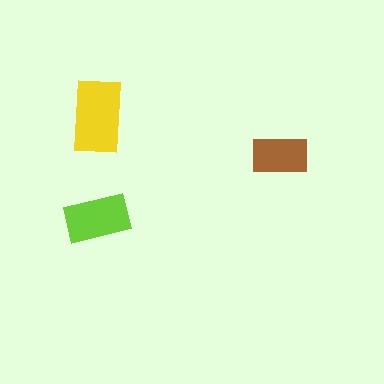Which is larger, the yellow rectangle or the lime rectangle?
The yellow one.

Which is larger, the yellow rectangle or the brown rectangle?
The yellow one.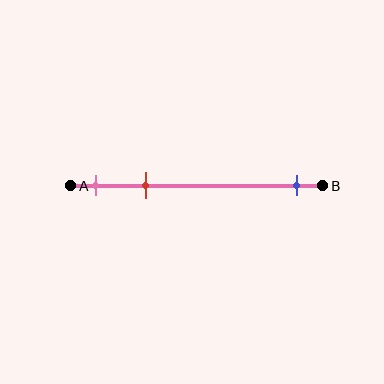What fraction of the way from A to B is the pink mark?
The pink mark is approximately 10% (0.1) of the way from A to B.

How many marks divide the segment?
There are 3 marks dividing the segment.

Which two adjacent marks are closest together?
The pink and red marks are the closest adjacent pair.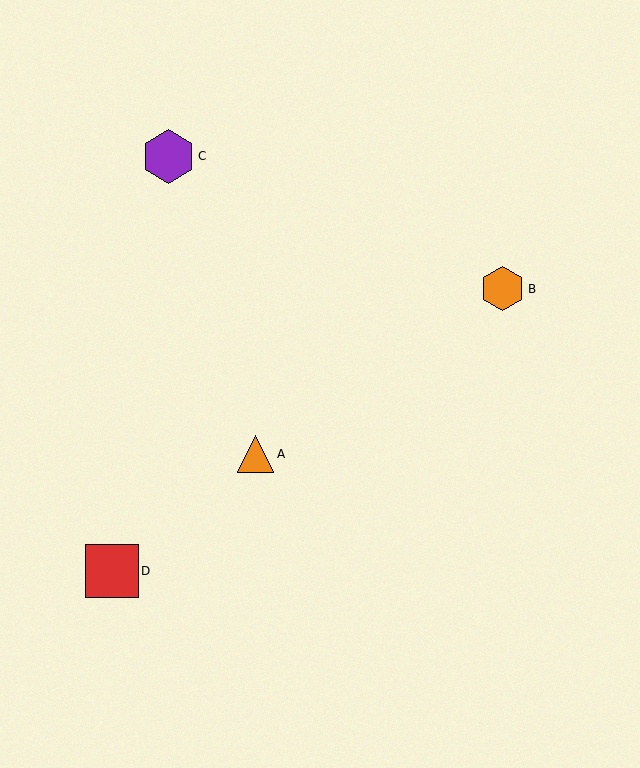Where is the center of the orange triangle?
The center of the orange triangle is at (255, 454).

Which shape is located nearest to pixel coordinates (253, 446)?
The orange triangle (labeled A) at (255, 454) is nearest to that location.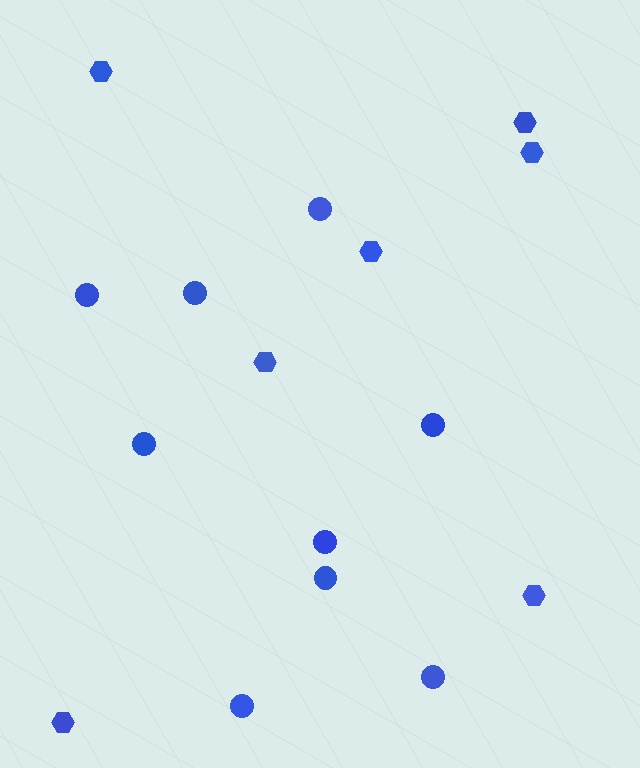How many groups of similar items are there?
There are 2 groups: one group of hexagons (7) and one group of circles (9).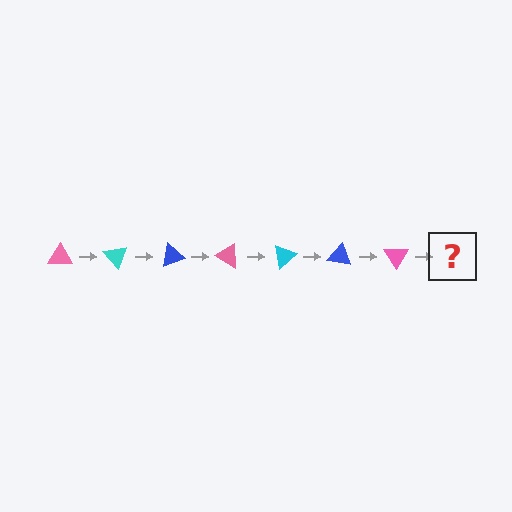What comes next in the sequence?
The next element should be a cyan triangle, rotated 350 degrees from the start.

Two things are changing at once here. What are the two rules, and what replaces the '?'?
The two rules are that it rotates 50 degrees each step and the color cycles through pink, cyan, and blue. The '?' should be a cyan triangle, rotated 350 degrees from the start.